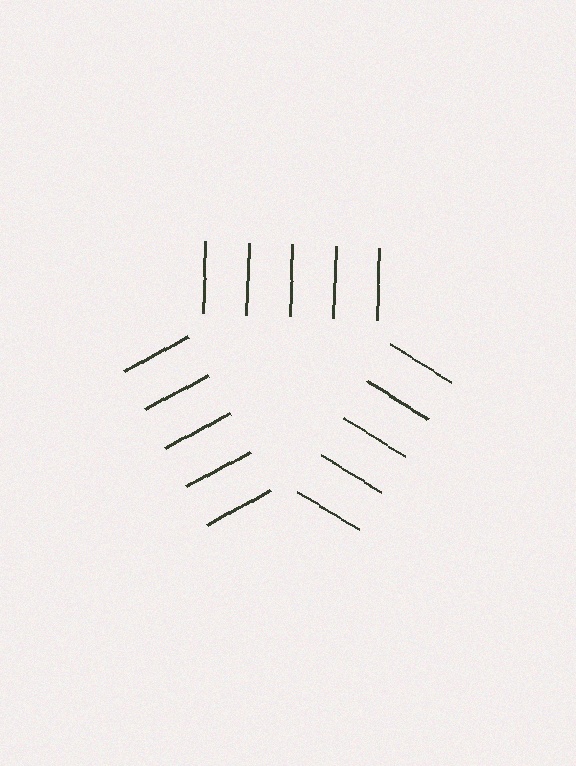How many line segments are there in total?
15 — 5 along each of the 3 edges.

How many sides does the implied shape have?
3 sides — the line-ends trace a triangle.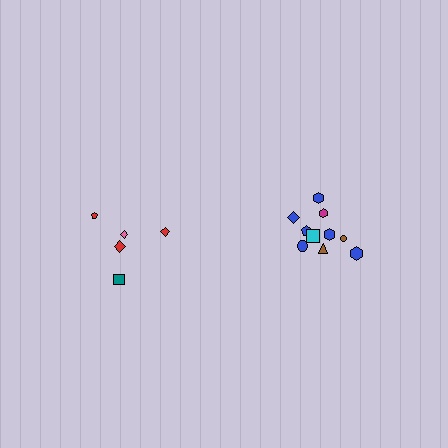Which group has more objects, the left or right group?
The right group.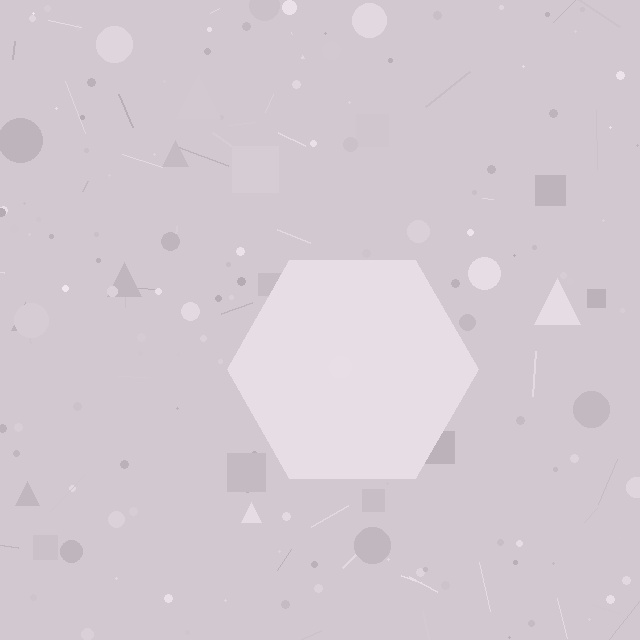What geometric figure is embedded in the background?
A hexagon is embedded in the background.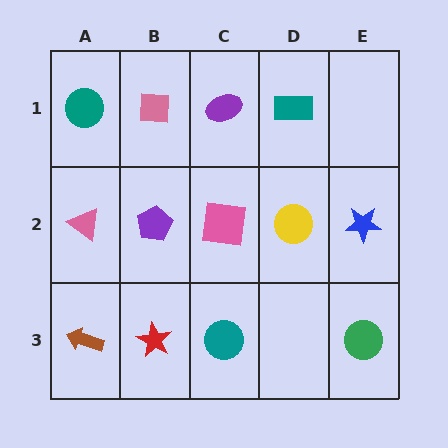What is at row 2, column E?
A blue star.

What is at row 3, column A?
A brown arrow.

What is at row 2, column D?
A yellow circle.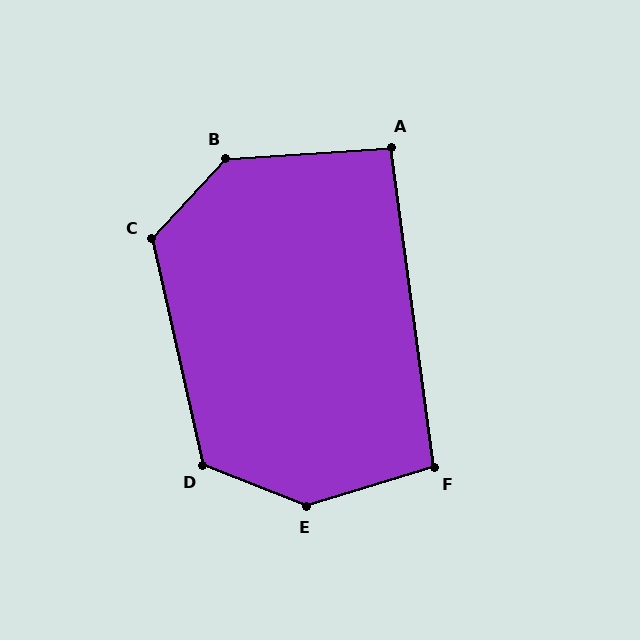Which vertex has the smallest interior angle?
A, at approximately 94 degrees.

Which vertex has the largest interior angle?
E, at approximately 142 degrees.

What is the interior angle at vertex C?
Approximately 125 degrees (obtuse).